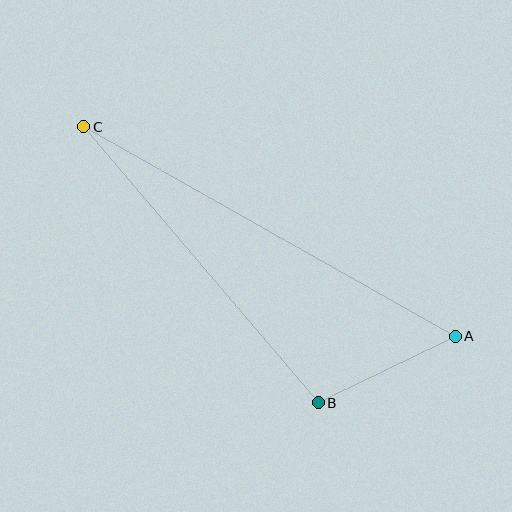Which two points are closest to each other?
Points A and B are closest to each other.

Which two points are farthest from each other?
Points A and C are farthest from each other.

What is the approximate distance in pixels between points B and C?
The distance between B and C is approximately 362 pixels.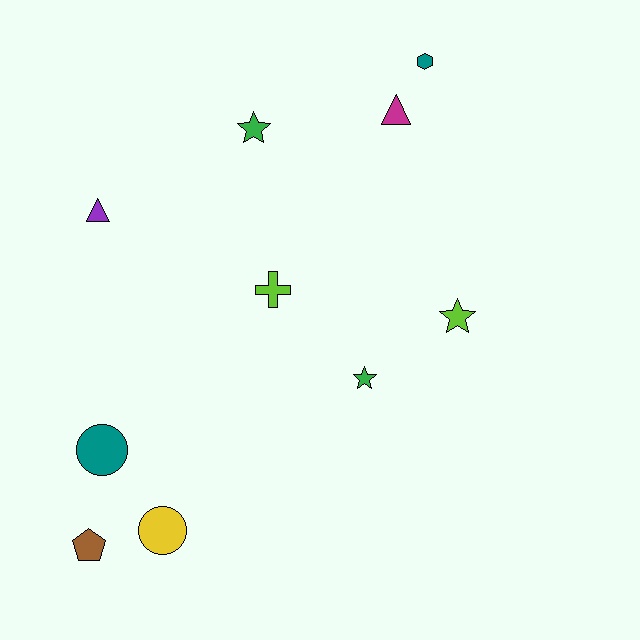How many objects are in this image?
There are 10 objects.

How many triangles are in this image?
There are 2 triangles.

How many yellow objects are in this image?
There is 1 yellow object.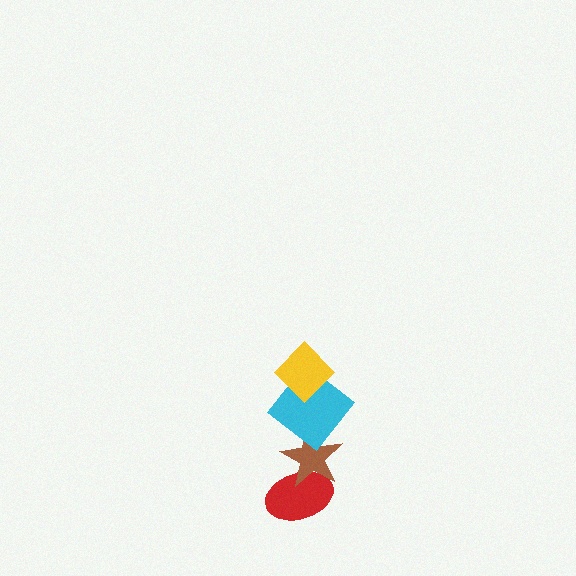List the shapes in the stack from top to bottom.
From top to bottom: the yellow diamond, the cyan diamond, the brown star, the red ellipse.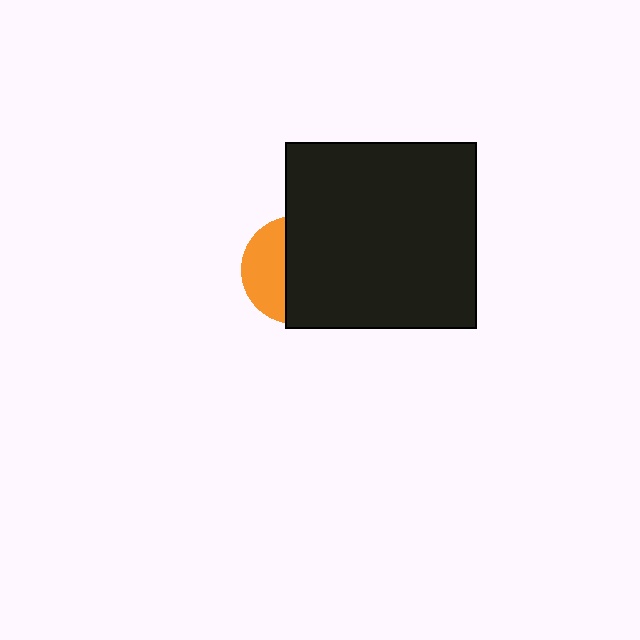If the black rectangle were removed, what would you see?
You would see the complete orange circle.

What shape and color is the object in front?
The object in front is a black rectangle.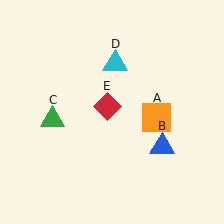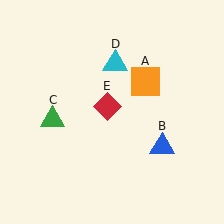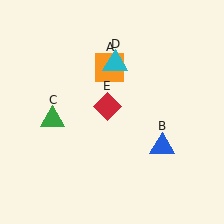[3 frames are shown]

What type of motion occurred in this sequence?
The orange square (object A) rotated counterclockwise around the center of the scene.